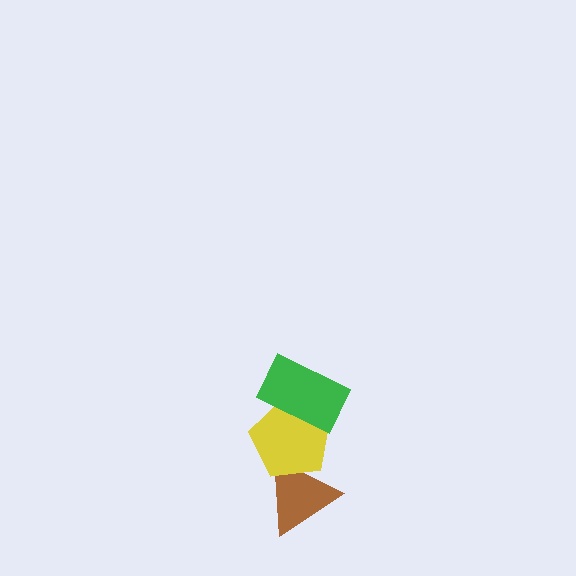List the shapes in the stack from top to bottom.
From top to bottom: the green rectangle, the yellow pentagon, the brown triangle.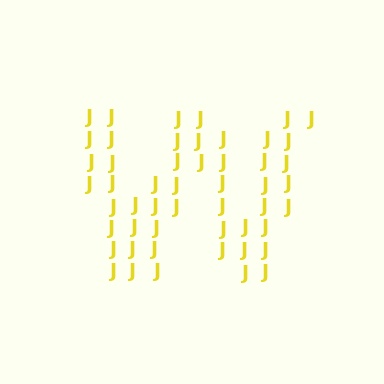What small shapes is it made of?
It is made of small letter J's.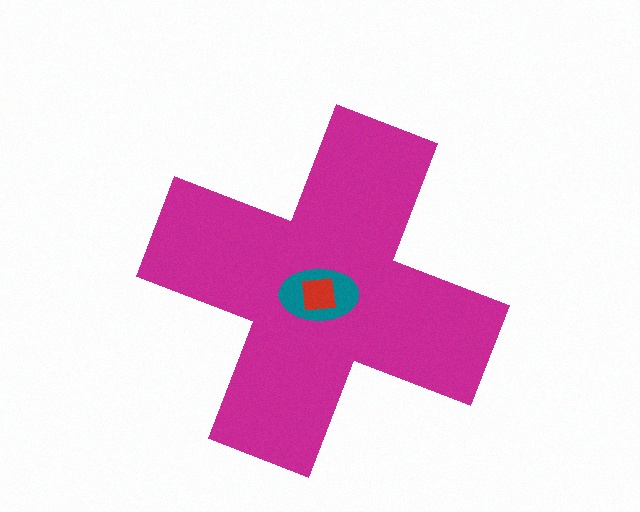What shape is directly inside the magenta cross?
The teal ellipse.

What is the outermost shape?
The magenta cross.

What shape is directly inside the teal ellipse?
The red square.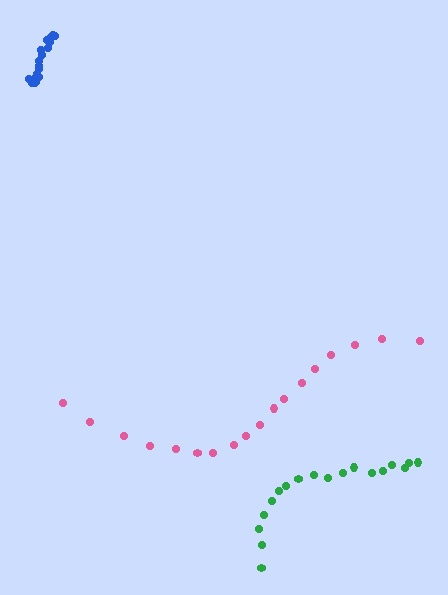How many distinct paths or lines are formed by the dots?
There are 3 distinct paths.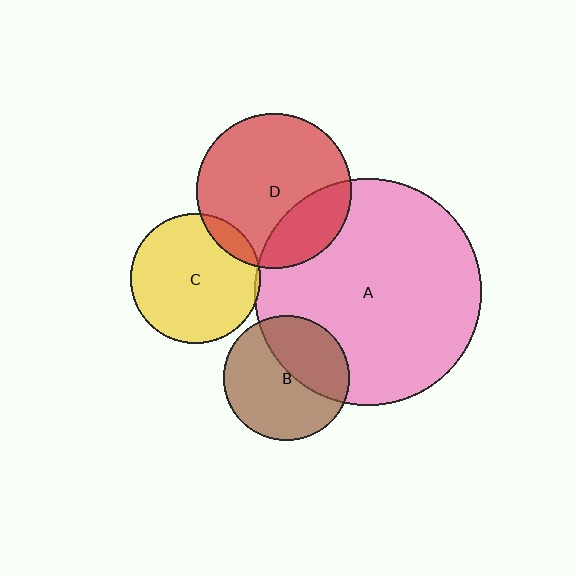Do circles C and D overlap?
Yes.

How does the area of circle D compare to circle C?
Approximately 1.4 times.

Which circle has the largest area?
Circle A (pink).